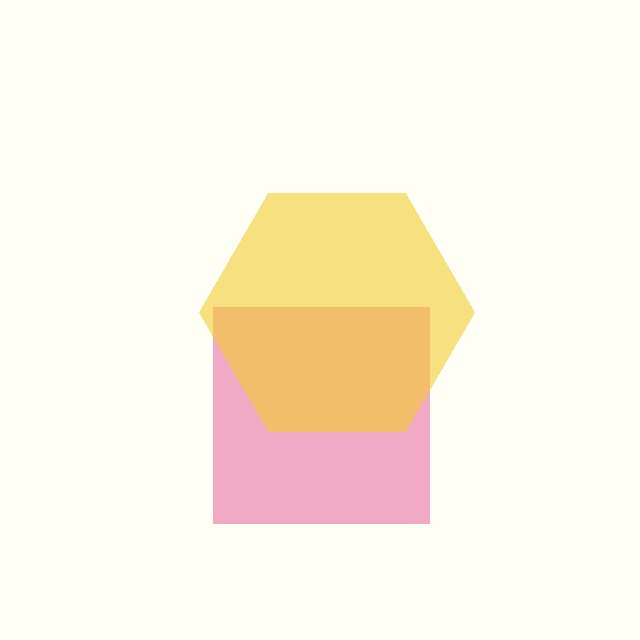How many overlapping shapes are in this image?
There are 2 overlapping shapes in the image.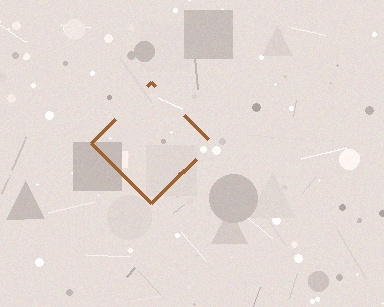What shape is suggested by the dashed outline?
The dashed outline suggests a diamond.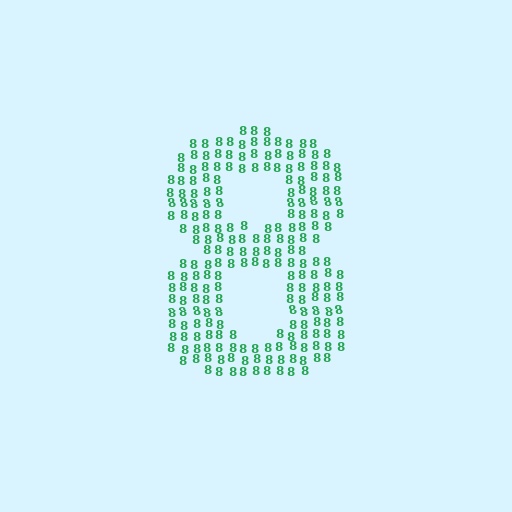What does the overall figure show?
The overall figure shows the digit 8.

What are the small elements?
The small elements are digit 8's.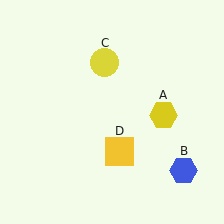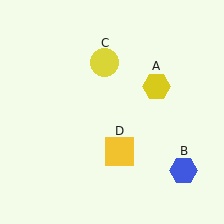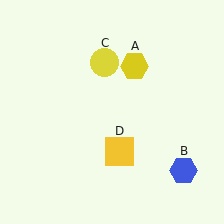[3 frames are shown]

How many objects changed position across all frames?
1 object changed position: yellow hexagon (object A).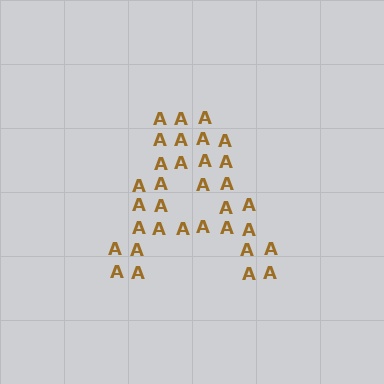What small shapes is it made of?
It is made of small letter A's.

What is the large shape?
The large shape is the letter A.